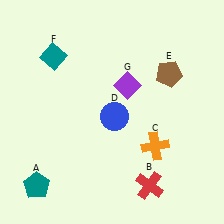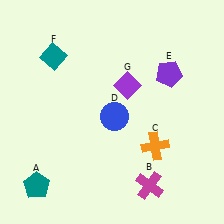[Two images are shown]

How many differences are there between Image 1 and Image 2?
There are 2 differences between the two images.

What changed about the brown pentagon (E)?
In Image 1, E is brown. In Image 2, it changed to purple.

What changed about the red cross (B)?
In Image 1, B is red. In Image 2, it changed to magenta.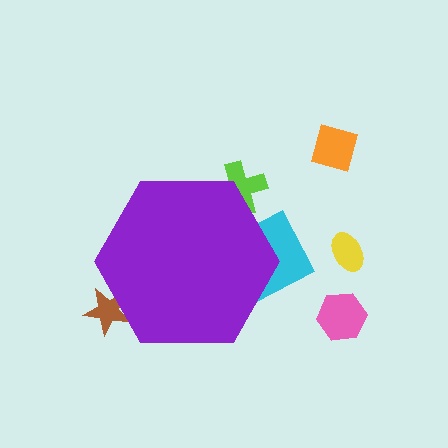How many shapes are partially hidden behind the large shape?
3 shapes are partially hidden.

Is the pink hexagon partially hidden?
No, the pink hexagon is fully visible.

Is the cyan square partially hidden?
Yes, the cyan square is partially hidden behind the purple hexagon.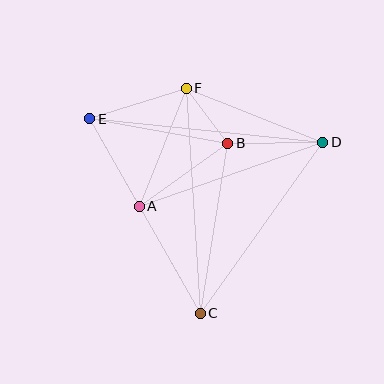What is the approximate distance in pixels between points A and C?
The distance between A and C is approximately 123 pixels.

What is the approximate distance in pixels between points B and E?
The distance between B and E is approximately 140 pixels.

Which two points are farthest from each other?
Points D and E are farthest from each other.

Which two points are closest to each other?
Points B and F are closest to each other.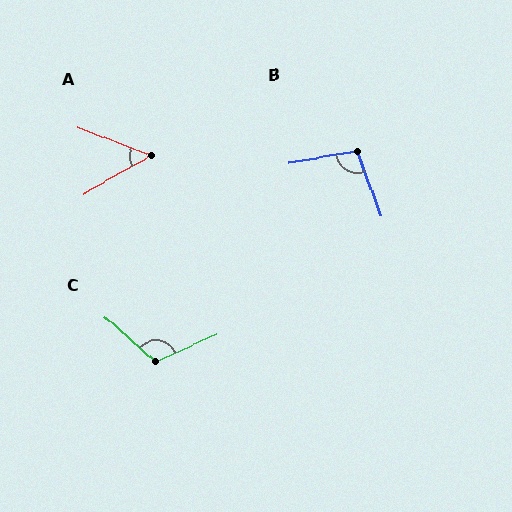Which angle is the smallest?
A, at approximately 51 degrees.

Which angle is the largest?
C, at approximately 114 degrees.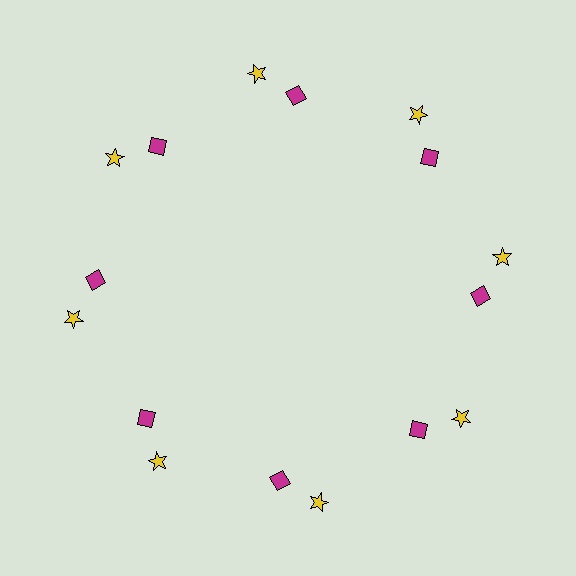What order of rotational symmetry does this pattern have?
This pattern has 8-fold rotational symmetry.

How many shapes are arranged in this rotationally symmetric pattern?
There are 16 shapes, arranged in 8 groups of 2.